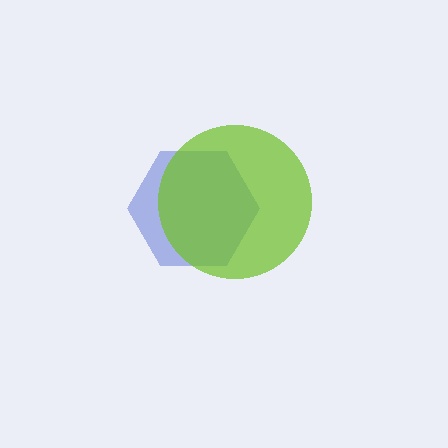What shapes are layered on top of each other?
The layered shapes are: a blue hexagon, a lime circle.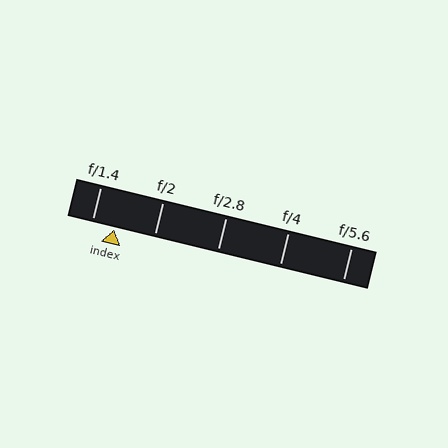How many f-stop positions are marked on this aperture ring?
There are 5 f-stop positions marked.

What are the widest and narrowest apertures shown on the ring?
The widest aperture shown is f/1.4 and the narrowest is f/5.6.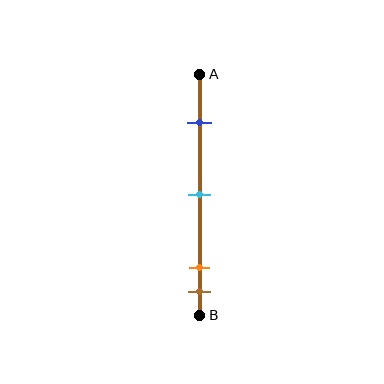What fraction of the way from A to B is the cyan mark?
The cyan mark is approximately 50% (0.5) of the way from A to B.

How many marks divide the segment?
There are 4 marks dividing the segment.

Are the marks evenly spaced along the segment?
No, the marks are not evenly spaced.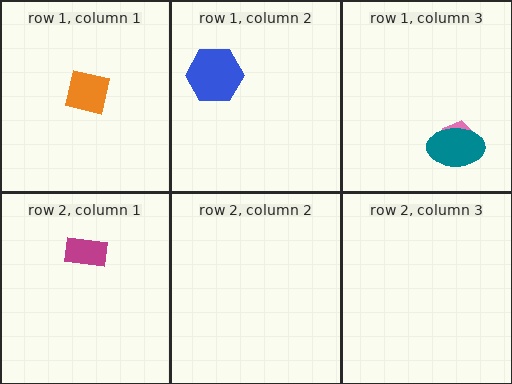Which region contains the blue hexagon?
The row 1, column 2 region.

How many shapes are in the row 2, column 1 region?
1.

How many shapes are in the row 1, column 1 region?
1.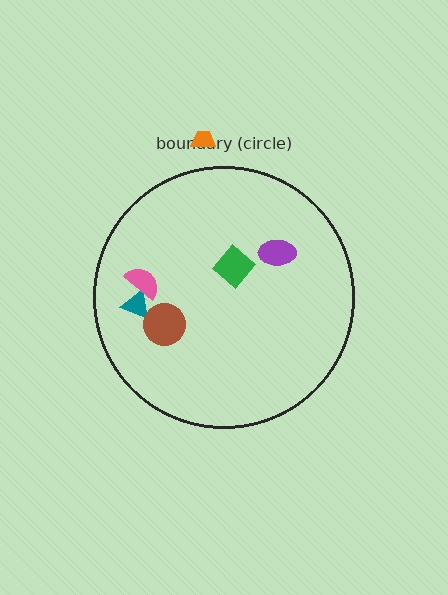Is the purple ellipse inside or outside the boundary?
Inside.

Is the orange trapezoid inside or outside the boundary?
Outside.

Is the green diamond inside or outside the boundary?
Inside.